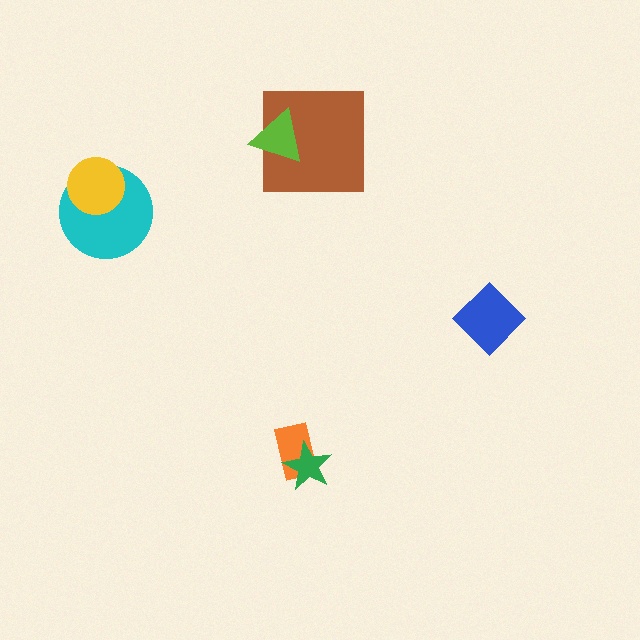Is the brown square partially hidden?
Yes, it is partially covered by another shape.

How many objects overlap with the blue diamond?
0 objects overlap with the blue diamond.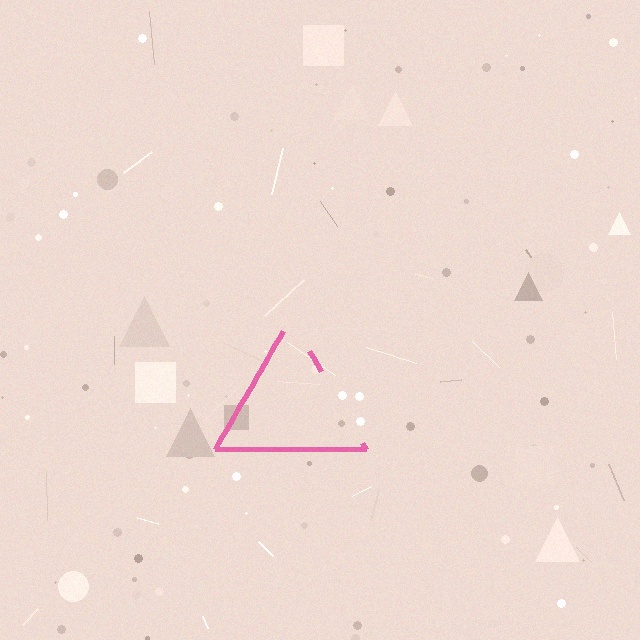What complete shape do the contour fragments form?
The contour fragments form a triangle.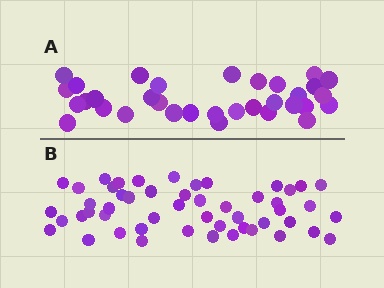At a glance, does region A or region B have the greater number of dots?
Region B (the bottom region) has more dots.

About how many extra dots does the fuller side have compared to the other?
Region B has approximately 20 more dots than region A.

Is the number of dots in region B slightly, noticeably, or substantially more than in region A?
Region B has substantially more. The ratio is roughly 1.5 to 1.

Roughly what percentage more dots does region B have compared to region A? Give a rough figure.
About 55% more.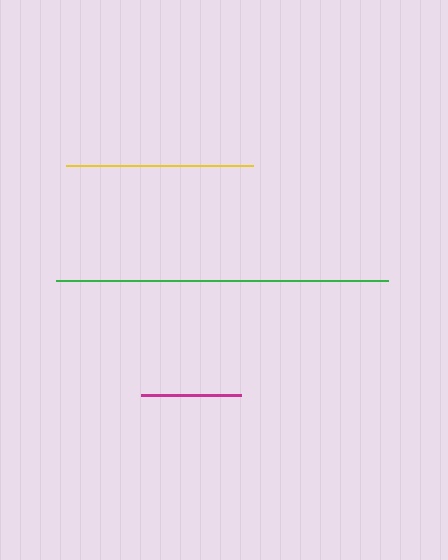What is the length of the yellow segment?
The yellow segment is approximately 187 pixels long.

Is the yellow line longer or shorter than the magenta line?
The yellow line is longer than the magenta line.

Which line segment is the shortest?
The magenta line is the shortest at approximately 101 pixels.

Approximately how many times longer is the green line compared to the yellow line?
The green line is approximately 1.8 times the length of the yellow line.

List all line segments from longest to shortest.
From longest to shortest: green, yellow, magenta.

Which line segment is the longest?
The green line is the longest at approximately 332 pixels.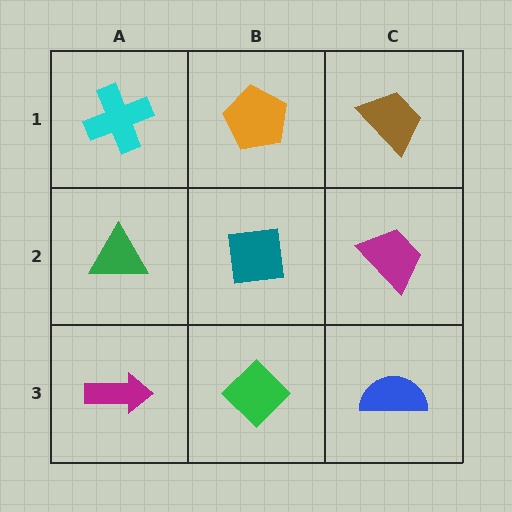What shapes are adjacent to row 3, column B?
A teal square (row 2, column B), a magenta arrow (row 3, column A), a blue semicircle (row 3, column C).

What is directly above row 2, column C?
A brown trapezoid.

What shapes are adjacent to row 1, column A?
A green triangle (row 2, column A), an orange pentagon (row 1, column B).